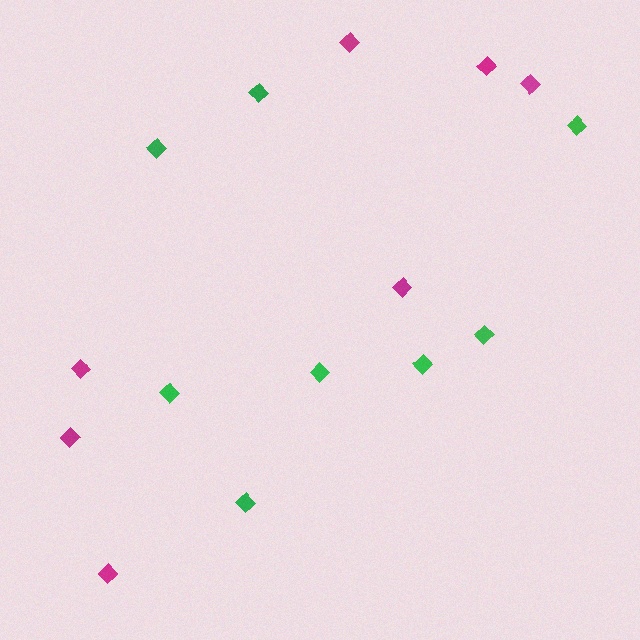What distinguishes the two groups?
There are 2 groups: one group of green diamonds (8) and one group of magenta diamonds (7).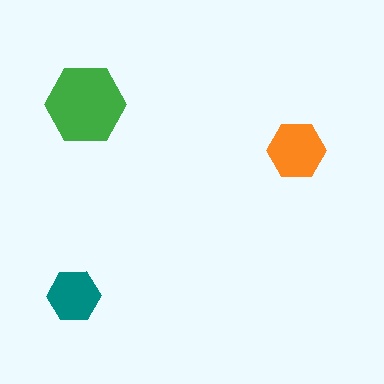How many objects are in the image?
There are 3 objects in the image.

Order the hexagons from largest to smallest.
the green one, the orange one, the teal one.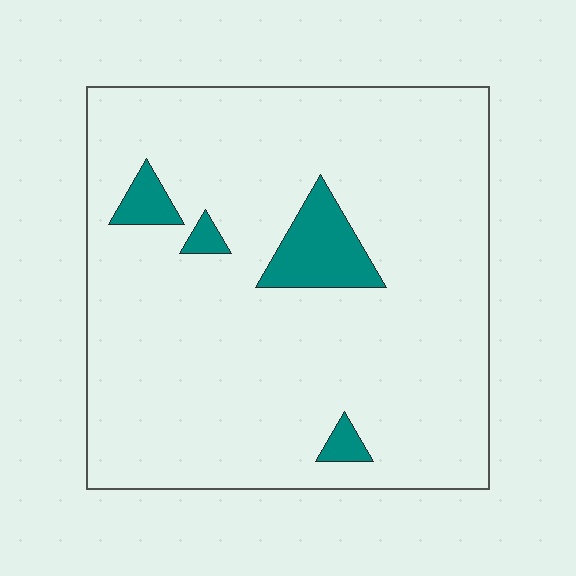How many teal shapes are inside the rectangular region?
4.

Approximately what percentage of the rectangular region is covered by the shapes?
Approximately 10%.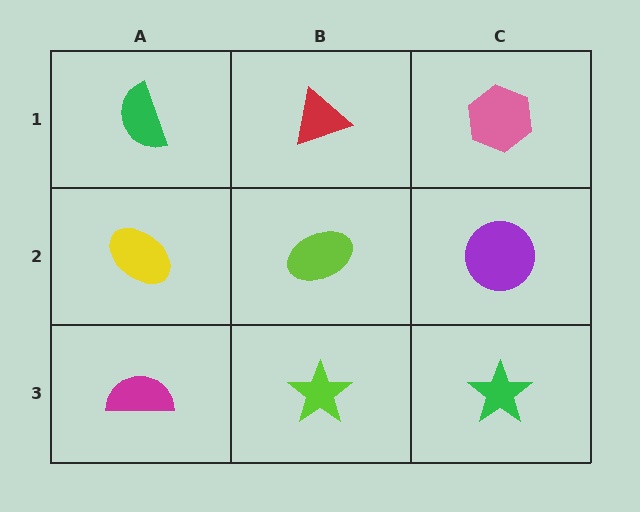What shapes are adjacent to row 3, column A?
A yellow ellipse (row 2, column A), a lime star (row 3, column B).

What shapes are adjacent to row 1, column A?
A yellow ellipse (row 2, column A), a red triangle (row 1, column B).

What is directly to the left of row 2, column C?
A lime ellipse.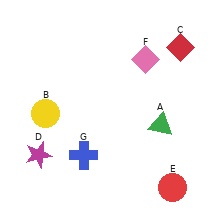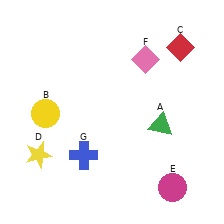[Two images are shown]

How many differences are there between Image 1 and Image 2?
There are 2 differences between the two images.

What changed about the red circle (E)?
In Image 1, E is red. In Image 2, it changed to magenta.